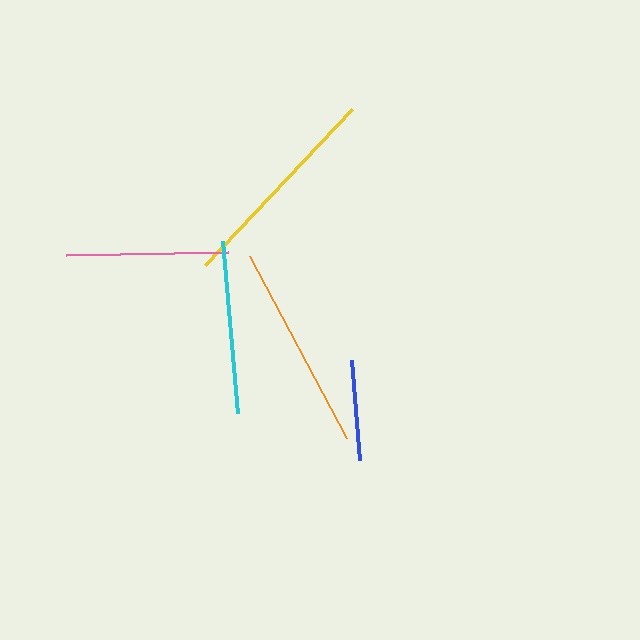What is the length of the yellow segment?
The yellow segment is approximately 215 pixels long.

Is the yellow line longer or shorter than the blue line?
The yellow line is longer than the blue line.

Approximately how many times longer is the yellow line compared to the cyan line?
The yellow line is approximately 1.2 times the length of the cyan line.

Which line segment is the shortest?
The blue line is the shortest at approximately 100 pixels.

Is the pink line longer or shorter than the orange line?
The orange line is longer than the pink line.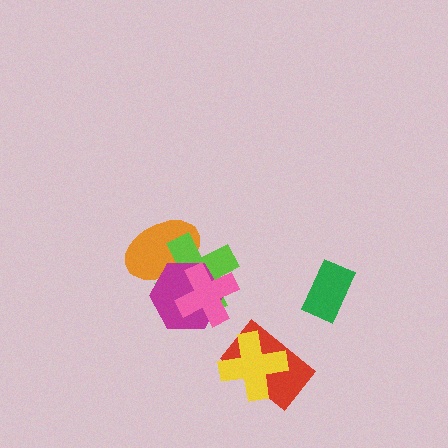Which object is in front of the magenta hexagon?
The pink cross is in front of the magenta hexagon.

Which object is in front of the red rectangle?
The yellow cross is in front of the red rectangle.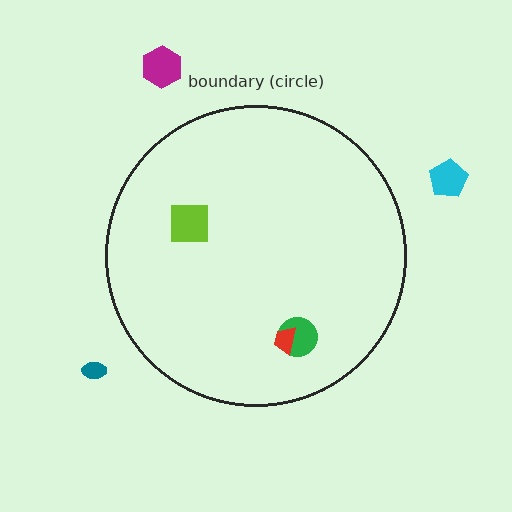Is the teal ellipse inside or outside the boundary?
Outside.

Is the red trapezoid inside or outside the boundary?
Inside.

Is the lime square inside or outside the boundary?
Inside.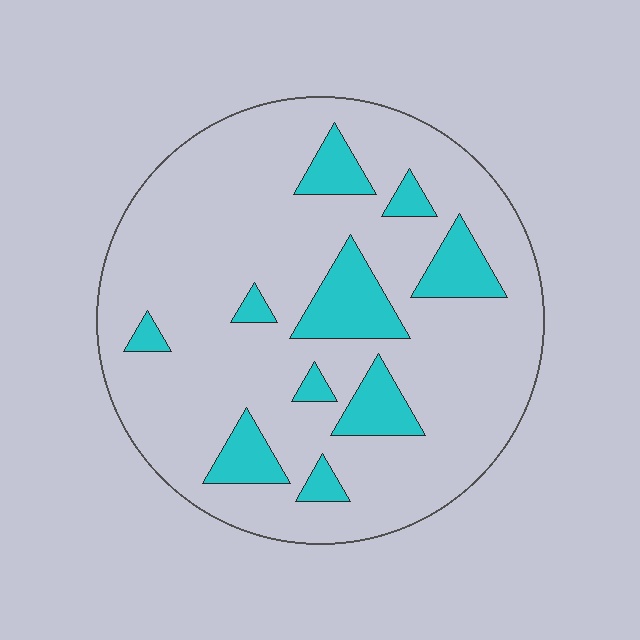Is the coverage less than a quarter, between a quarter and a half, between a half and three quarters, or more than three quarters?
Less than a quarter.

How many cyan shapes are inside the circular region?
10.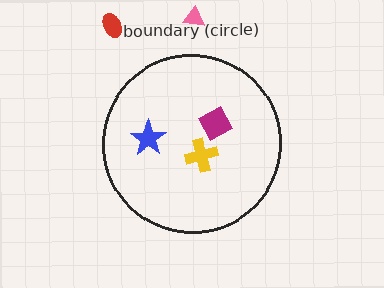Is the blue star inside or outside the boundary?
Inside.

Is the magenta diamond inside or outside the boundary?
Inside.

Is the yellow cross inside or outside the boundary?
Inside.